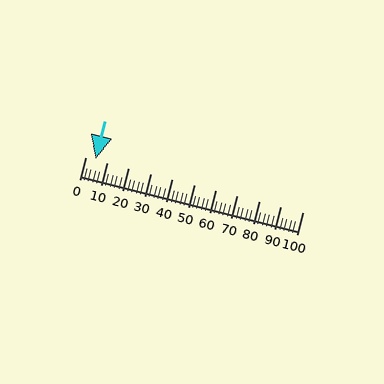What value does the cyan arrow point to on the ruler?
The cyan arrow points to approximately 4.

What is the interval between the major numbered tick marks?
The major tick marks are spaced 10 units apart.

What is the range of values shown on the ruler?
The ruler shows values from 0 to 100.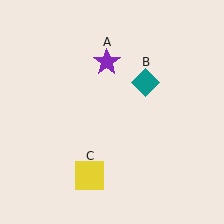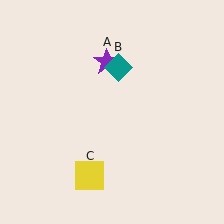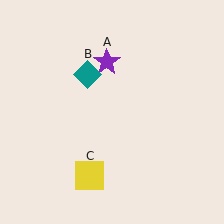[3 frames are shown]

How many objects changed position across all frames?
1 object changed position: teal diamond (object B).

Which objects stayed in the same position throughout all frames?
Purple star (object A) and yellow square (object C) remained stationary.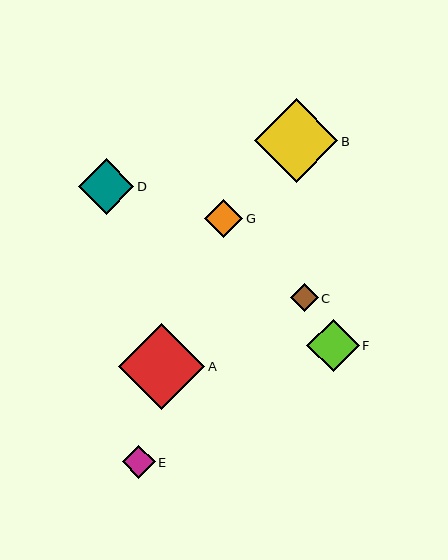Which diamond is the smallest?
Diamond C is the smallest with a size of approximately 28 pixels.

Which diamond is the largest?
Diamond A is the largest with a size of approximately 86 pixels.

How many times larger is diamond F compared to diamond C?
Diamond F is approximately 1.9 times the size of diamond C.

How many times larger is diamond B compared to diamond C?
Diamond B is approximately 3.0 times the size of diamond C.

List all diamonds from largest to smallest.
From largest to smallest: A, B, D, F, G, E, C.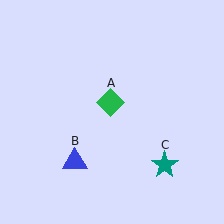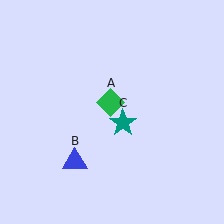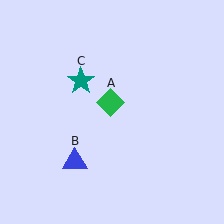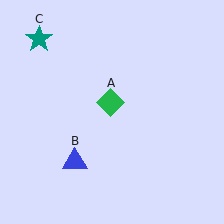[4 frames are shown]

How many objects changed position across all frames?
1 object changed position: teal star (object C).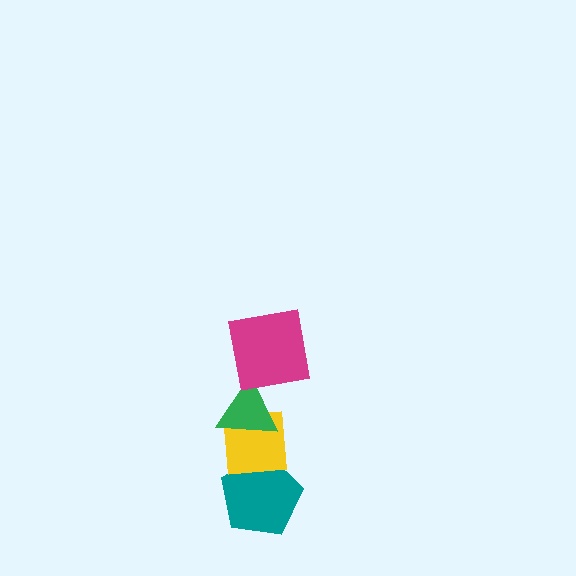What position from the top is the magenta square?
The magenta square is 1st from the top.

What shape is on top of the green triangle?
The magenta square is on top of the green triangle.